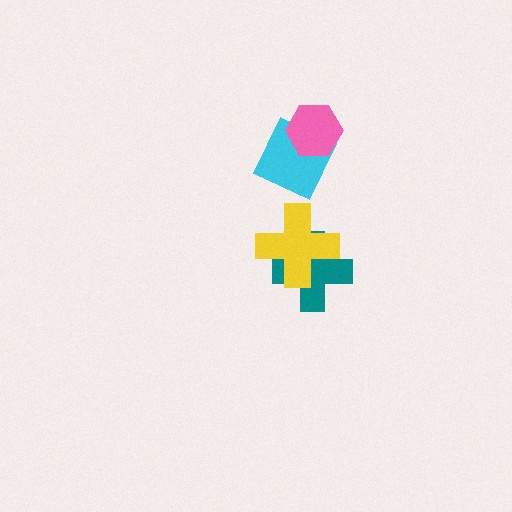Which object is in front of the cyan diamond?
The pink hexagon is in front of the cyan diamond.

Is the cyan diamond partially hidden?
Yes, it is partially covered by another shape.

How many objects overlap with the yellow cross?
1 object overlaps with the yellow cross.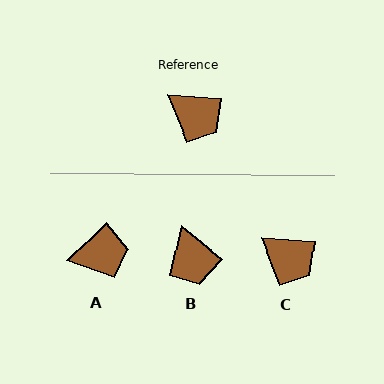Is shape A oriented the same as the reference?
No, it is off by about 48 degrees.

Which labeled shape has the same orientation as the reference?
C.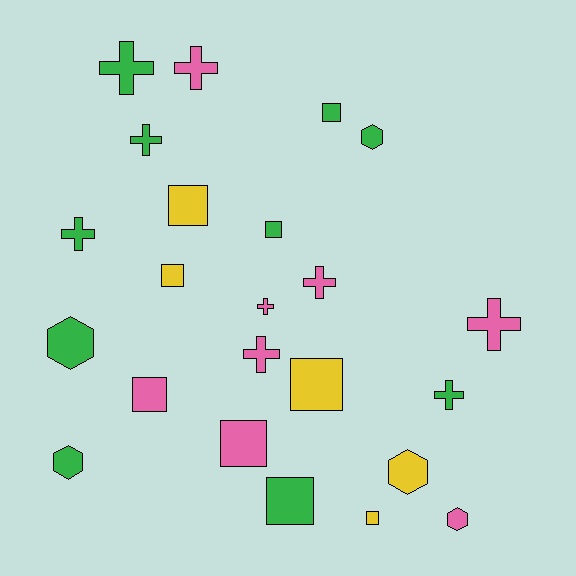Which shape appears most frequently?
Square, with 9 objects.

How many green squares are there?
There are 3 green squares.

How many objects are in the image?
There are 23 objects.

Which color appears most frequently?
Green, with 10 objects.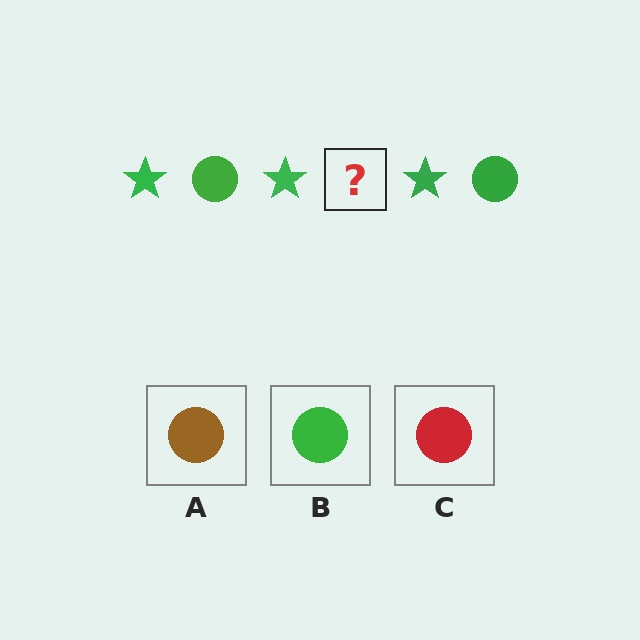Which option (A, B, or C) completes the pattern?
B.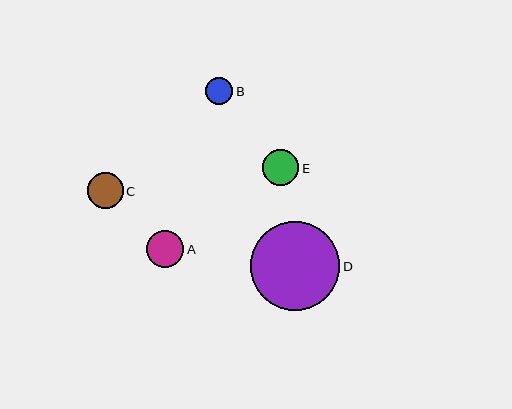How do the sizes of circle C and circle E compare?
Circle C and circle E are approximately the same size.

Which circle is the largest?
Circle D is the largest with a size of approximately 89 pixels.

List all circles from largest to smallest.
From largest to smallest: D, A, C, E, B.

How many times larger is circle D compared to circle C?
Circle D is approximately 2.5 times the size of circle C.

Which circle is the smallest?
Circle B is the smallest with a size of approximately 27 pixels.